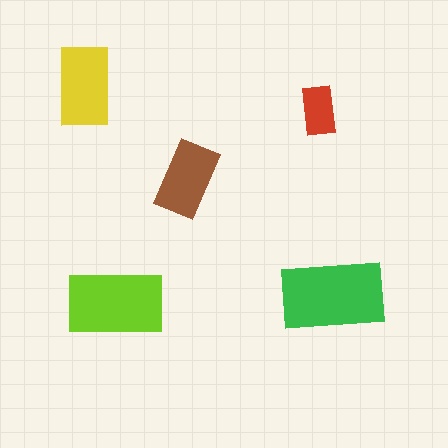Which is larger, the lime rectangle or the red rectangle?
The lime one.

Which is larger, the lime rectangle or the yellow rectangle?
The lime one.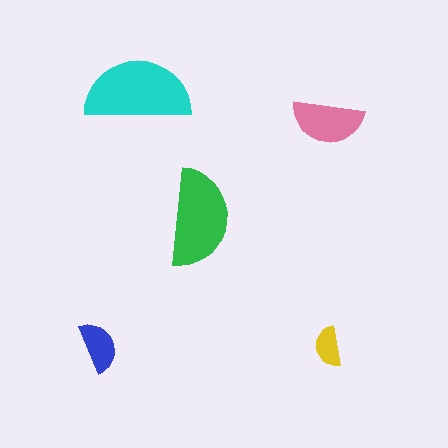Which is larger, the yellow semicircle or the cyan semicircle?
The cyan one.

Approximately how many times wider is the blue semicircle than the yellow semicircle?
About 1.5 times wider.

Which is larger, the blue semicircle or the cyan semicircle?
The cyan one.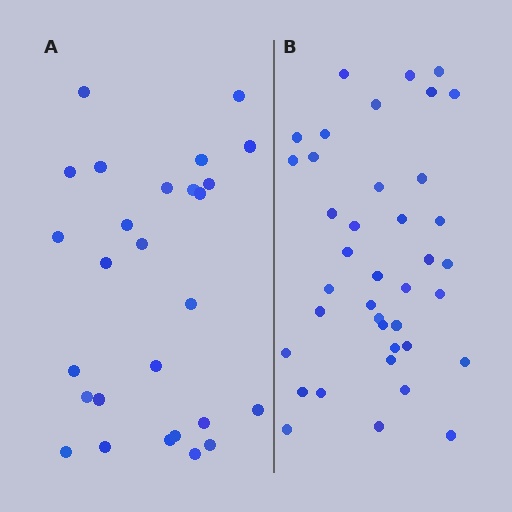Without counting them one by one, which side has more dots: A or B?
Region B (the right region) has more dots.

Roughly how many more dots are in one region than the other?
Region B has roughly 12 or so more dots than region A.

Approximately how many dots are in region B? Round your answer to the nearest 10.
About 40 dots. (The exact count is 39, which rounds to 40.)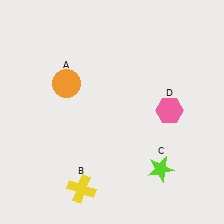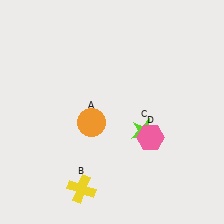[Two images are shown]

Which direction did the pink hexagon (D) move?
The pink hexagon (D) moved down.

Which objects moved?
The objects that moved are: the orange circle (A), the lime star (C), the pink hexagon (D).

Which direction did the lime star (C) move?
The lime star (C) moved up.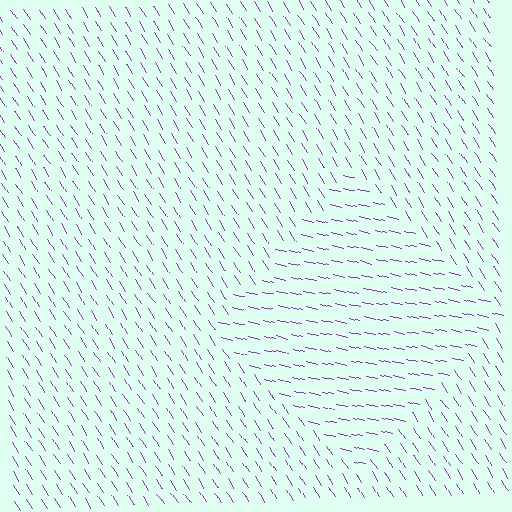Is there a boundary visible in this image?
Yes, there is a texture boundary formed by a change in line orientation.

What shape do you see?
I see a diamond.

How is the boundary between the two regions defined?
The boundary is defined purely by a change in line orientation (approximately 45 degrees difference). All lines are the same color and thickness.